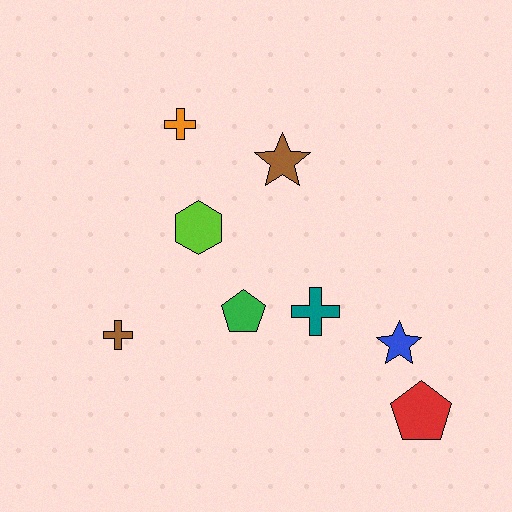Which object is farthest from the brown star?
The red pentagon is farthest from the brown star.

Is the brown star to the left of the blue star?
Yes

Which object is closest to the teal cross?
The green pentagon is closest to the teal cross.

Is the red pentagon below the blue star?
Yes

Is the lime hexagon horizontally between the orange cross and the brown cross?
No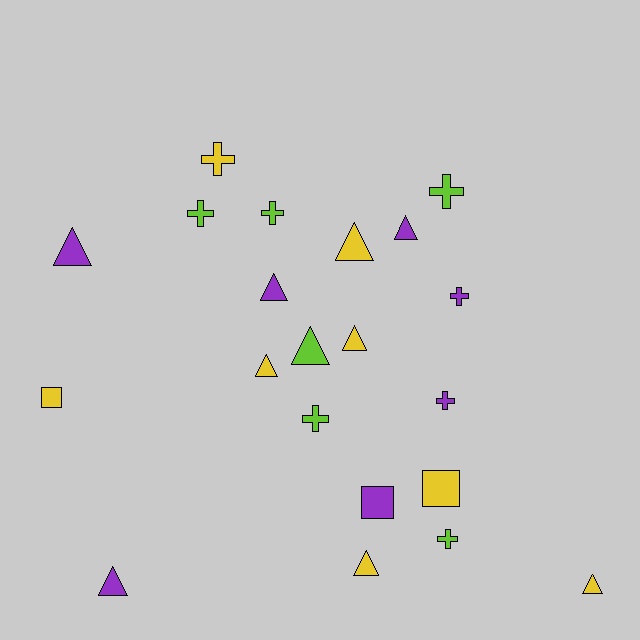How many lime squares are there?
There are no lime squares.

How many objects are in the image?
There are 21 objects.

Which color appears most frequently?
Yellow, with 8 objects.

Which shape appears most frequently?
Triangle, with 10 objects.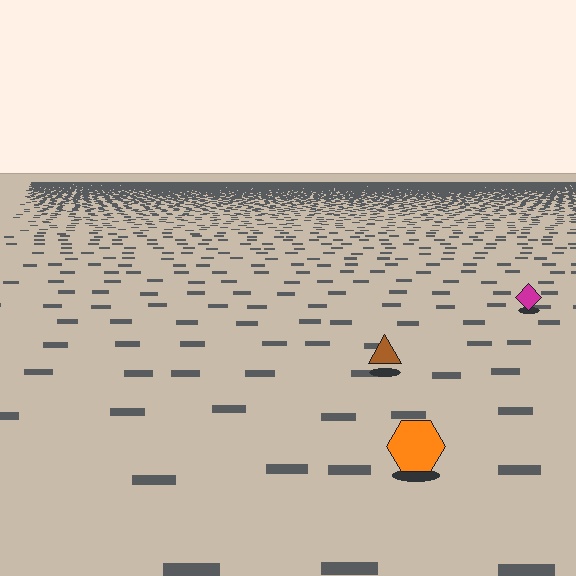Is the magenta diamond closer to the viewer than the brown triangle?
No. The brown triangle is closer — you can tell from the texture gradient: the ground texture is coarser near it.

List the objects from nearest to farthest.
From nearest to farthest: the orange hexagon, the brown triangle, the magenta diamond.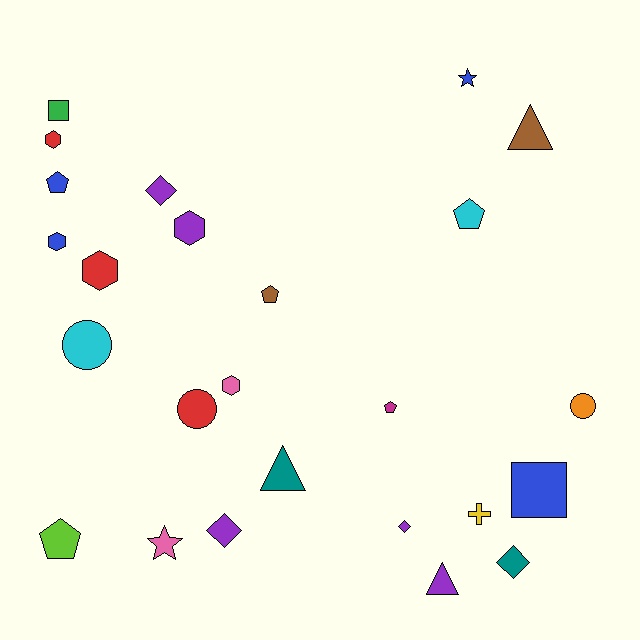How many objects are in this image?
There are 25 objects.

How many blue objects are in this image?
There are 4 blue objects.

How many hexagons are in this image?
There are 5 hexagons.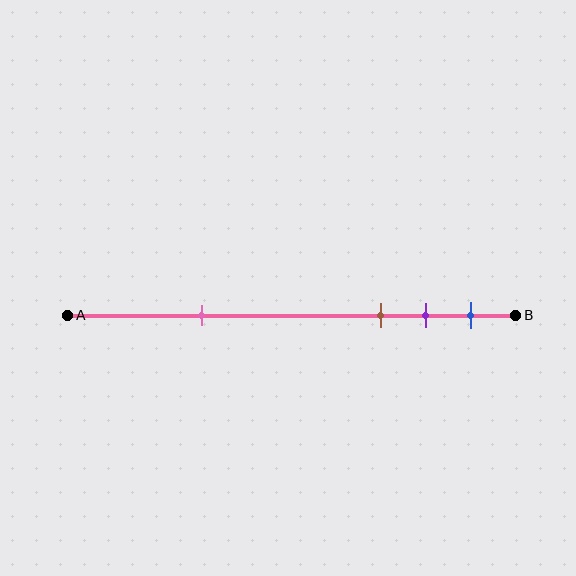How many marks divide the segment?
There are 4 marks dividing the segment.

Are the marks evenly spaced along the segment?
No, the marks are not evenly spaced.